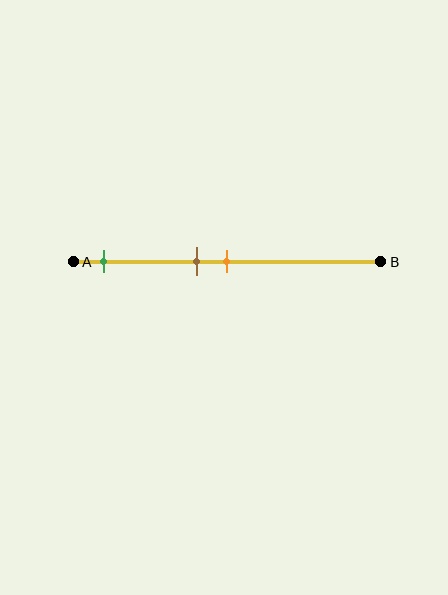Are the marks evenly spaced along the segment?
No, the marks are not evenly spaced.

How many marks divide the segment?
There are 3 marks dividing the segment.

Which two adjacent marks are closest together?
The brown and orange marks are the closest adjacent pair.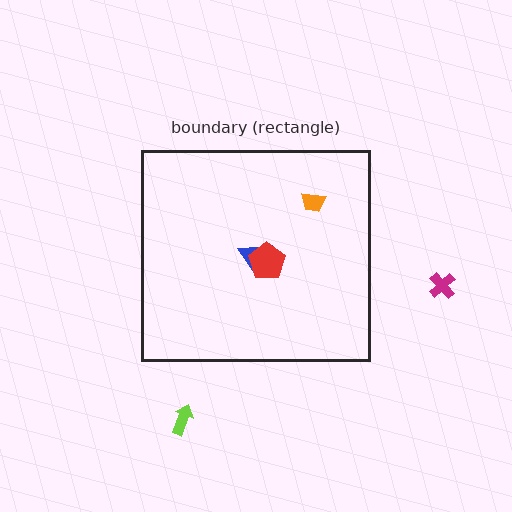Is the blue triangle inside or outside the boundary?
Inside.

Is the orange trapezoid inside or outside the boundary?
Inside.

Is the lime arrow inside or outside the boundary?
Outside.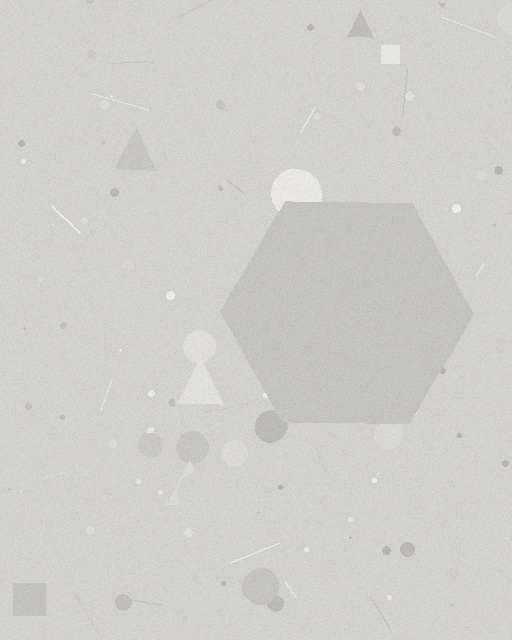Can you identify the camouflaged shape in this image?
The camouflaged shape is a hexagon.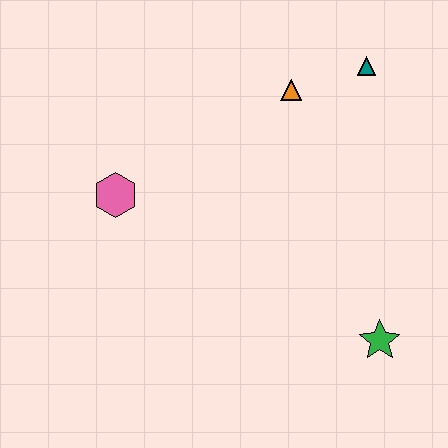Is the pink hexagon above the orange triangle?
No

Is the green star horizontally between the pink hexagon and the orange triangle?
No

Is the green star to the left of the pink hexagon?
No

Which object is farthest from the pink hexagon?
The green star is farthest from the pink hexagon.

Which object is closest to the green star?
The orange triangle is closest to the green star.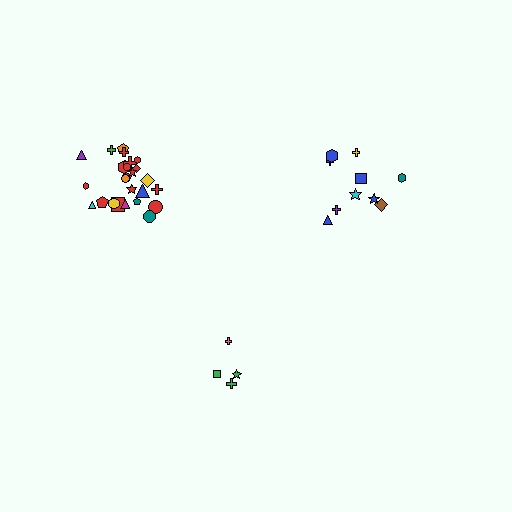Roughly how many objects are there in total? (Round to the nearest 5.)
Roughly 40 objects in total.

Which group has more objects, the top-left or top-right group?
The top-left group.